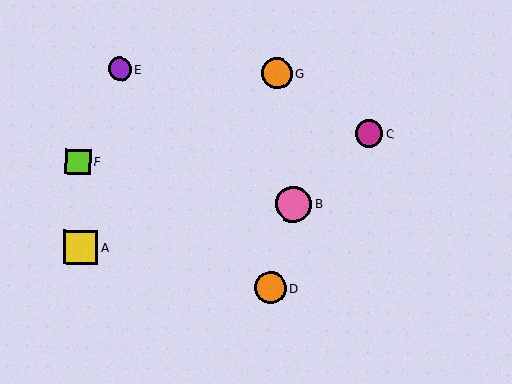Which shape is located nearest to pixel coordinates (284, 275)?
The orange circle (labeled D) at (271, 288) is nearest to that location.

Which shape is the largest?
The pink circle (labeled B) is the largest.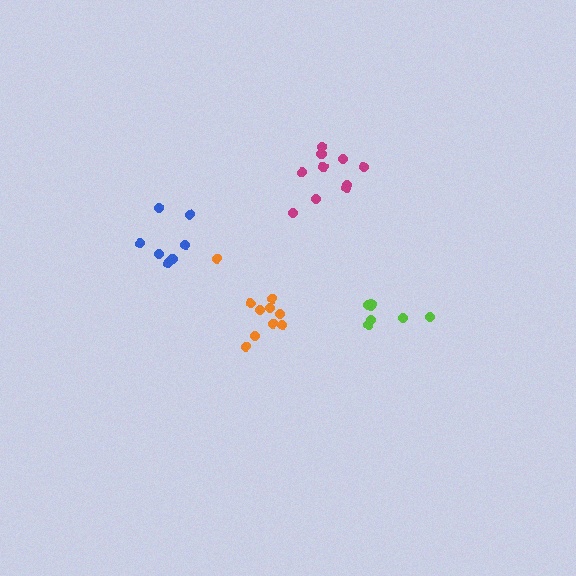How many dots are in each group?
Group 1: 10 dots, Group 2: 7 dots, Group 3: 7 dots, Group 4: 10 dots (34 total).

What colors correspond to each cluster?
The clusters are colored: orange, lime, blue, magenta.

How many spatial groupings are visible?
There are 4 spatial groupings.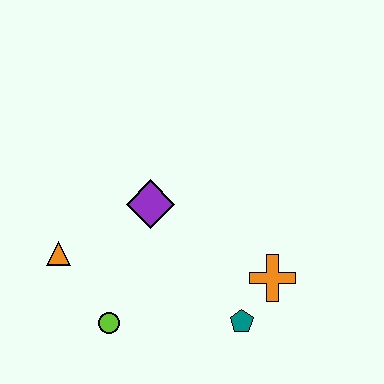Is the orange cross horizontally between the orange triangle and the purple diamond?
No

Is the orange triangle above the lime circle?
Yes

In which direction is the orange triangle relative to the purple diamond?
The orange triangle is to the left of the purple diamond.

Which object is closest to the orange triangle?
The lime circle is closest to the orange triangle.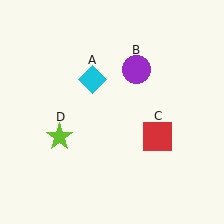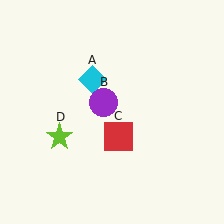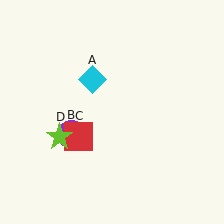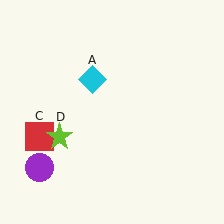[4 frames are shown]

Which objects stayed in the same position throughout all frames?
Cyan diamond (object A) and lime star (object D) remained stationary.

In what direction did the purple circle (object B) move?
The purple circle (object B) moved down and to the left.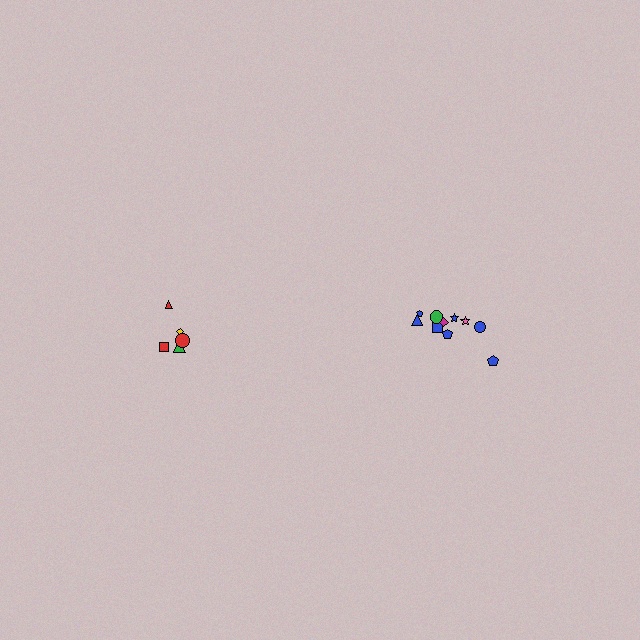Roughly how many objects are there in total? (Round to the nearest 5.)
Roughly 15 objects in total.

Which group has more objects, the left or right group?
The right group.